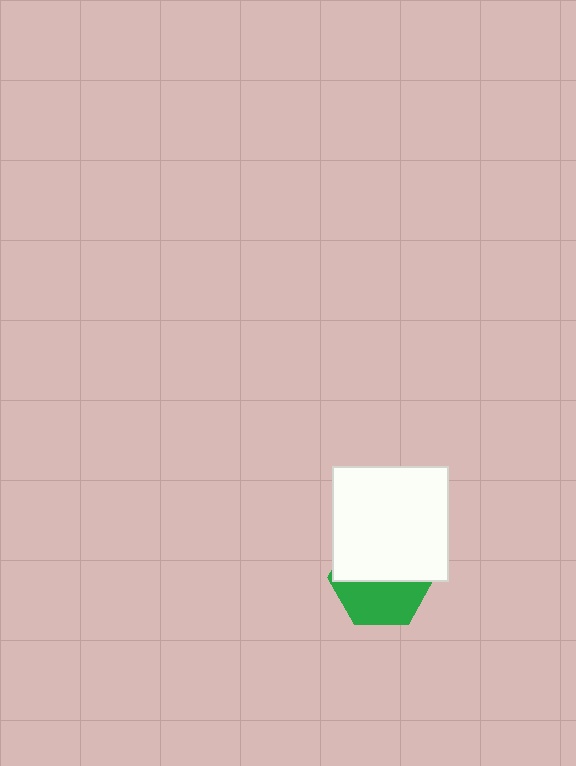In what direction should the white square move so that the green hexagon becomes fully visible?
The white square should move up. That is the shortest direction to clear the overlap and leave the green hexagon fully visible.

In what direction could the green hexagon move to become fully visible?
The green hexagon could move down. That would shift it out from behind the white square entirely.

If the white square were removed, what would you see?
You would see the complete green hexagon.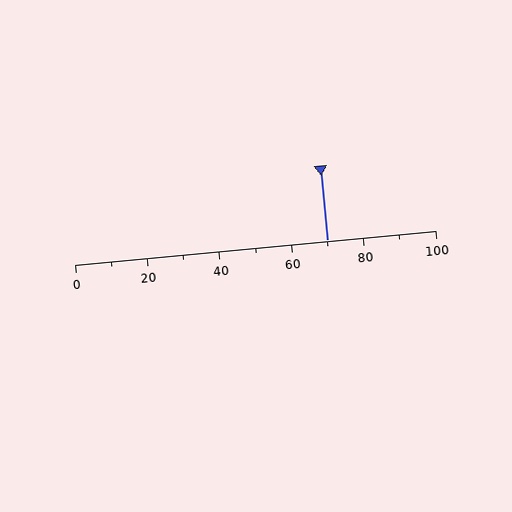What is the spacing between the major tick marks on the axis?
The major ticks are spaced 20 apart.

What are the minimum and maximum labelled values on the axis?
The axis runs from 0 to 100.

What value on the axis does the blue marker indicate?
The marker indicates approximately 70.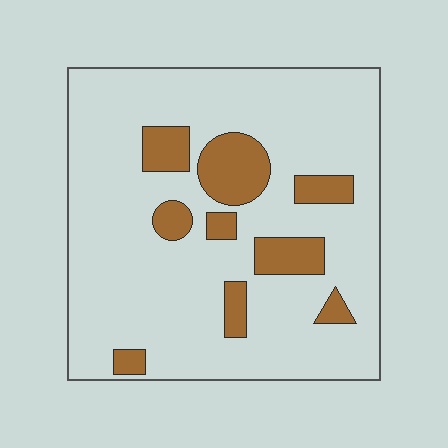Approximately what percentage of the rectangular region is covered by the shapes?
Approximately 15%.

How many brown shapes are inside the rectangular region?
9.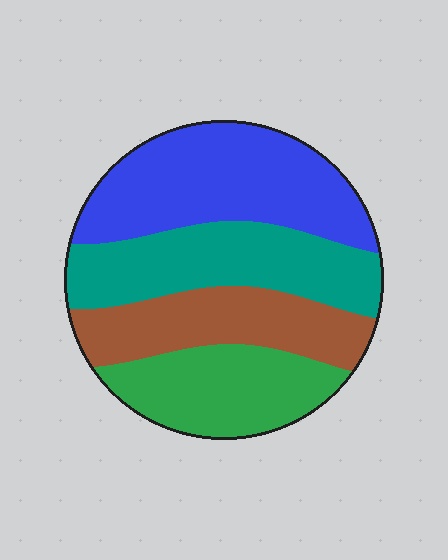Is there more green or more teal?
Teal.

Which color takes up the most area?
Blue, at roughly 30%.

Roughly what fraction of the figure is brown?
Brown covers 21% of the figure.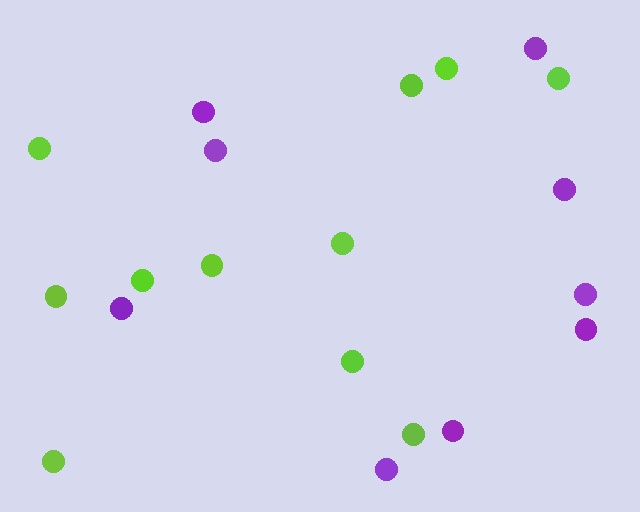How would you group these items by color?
There are 2 groups: one group of lime circles (11) and one group of purple circles (9).